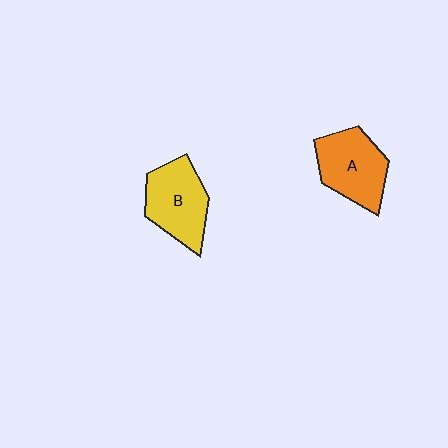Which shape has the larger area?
Shape A (orange).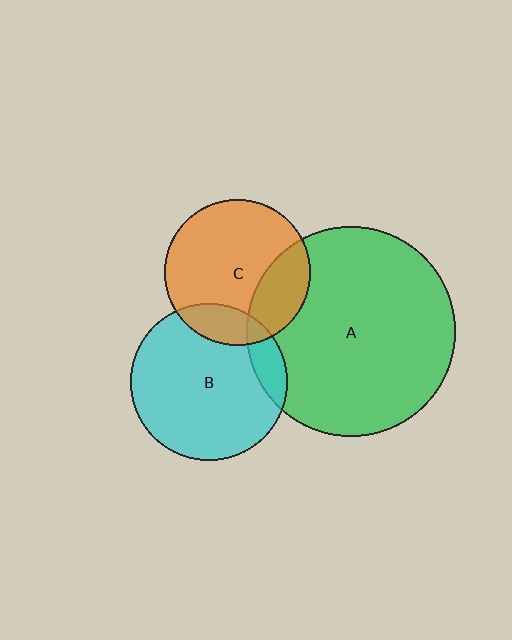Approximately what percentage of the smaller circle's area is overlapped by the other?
Approximately 15%.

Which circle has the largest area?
Circle A (green).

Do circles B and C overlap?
Yes.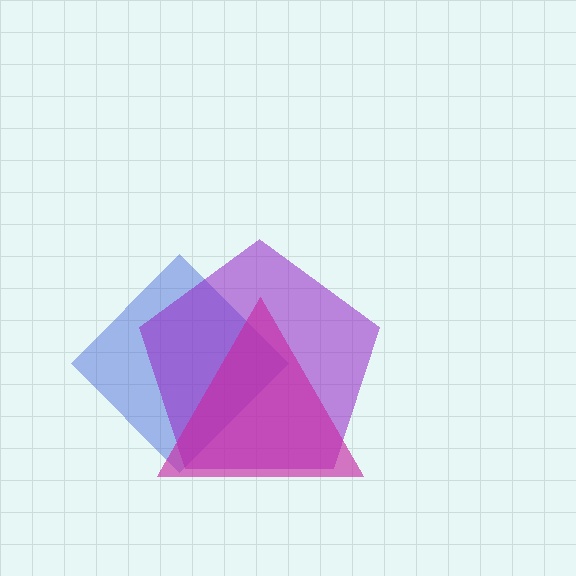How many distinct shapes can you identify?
There are 3 distinct shapes: a blue diamond, a purple pentagon, a magenta triangle.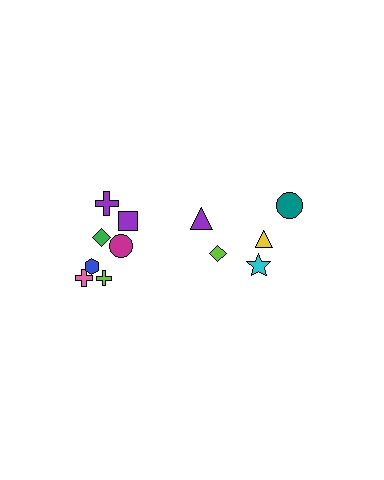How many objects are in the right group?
There are 5 objects.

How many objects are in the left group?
There are 7 objects.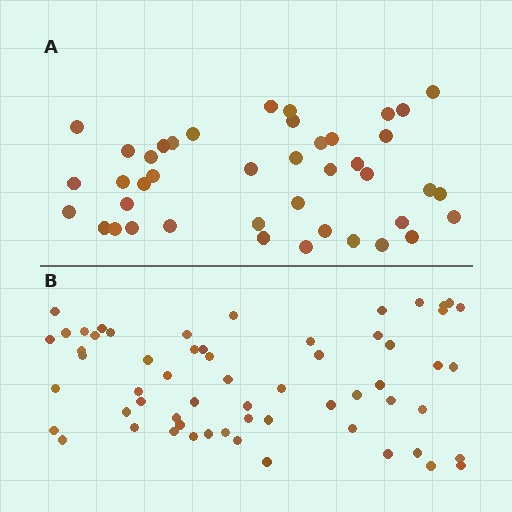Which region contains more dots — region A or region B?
Region B (the bottom region) has more dots.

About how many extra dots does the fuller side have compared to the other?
Region B has approximately 20 more dots than region A.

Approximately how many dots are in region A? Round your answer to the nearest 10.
About 40 dots. (The exact count is 42, which rounds to 40.)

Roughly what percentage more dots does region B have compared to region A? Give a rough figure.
About 45% more.